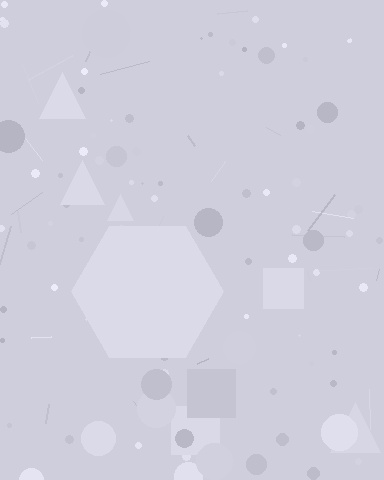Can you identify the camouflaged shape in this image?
The camouflaged shape is a hexagon.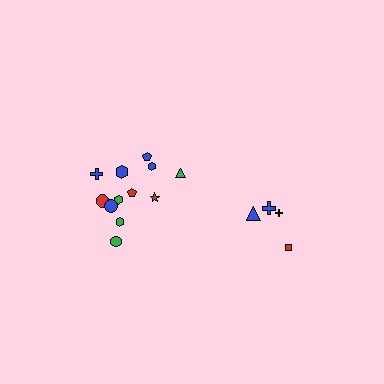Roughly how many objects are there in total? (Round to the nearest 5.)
Roughly 15 objects in total.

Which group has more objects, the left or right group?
The left group.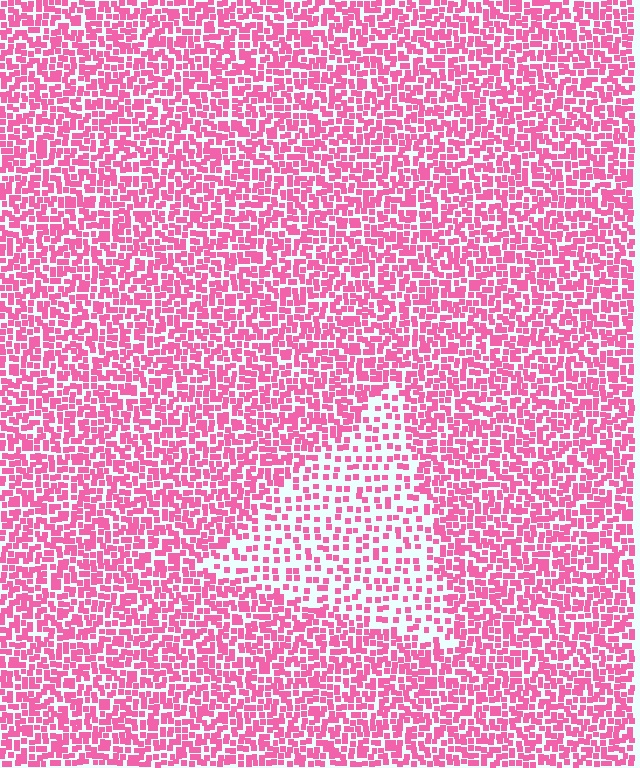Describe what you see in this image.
The image contains small pink elements arranged at two different densities. A triangle-shaped region is visible where the elements are less densely packed than the surrounding area.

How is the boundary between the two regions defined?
The boundary is defined by a change in element density (approximately 2.1x ratio). All elements are the same color, size, and shape.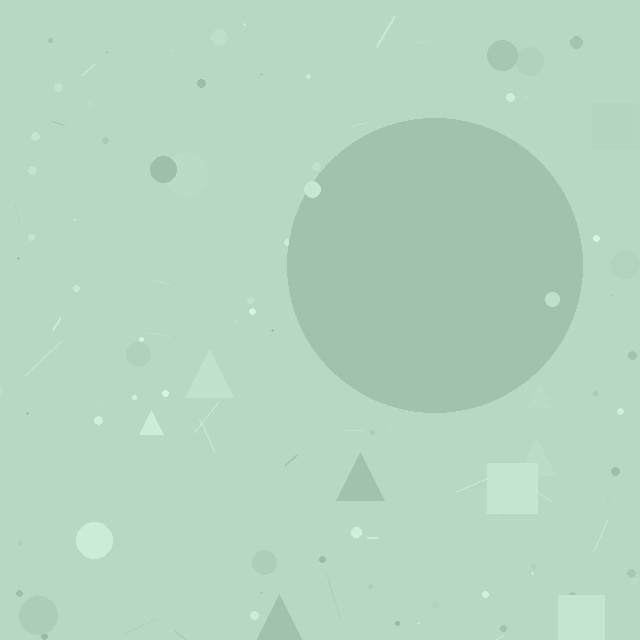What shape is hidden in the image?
A circle is hidden in the image.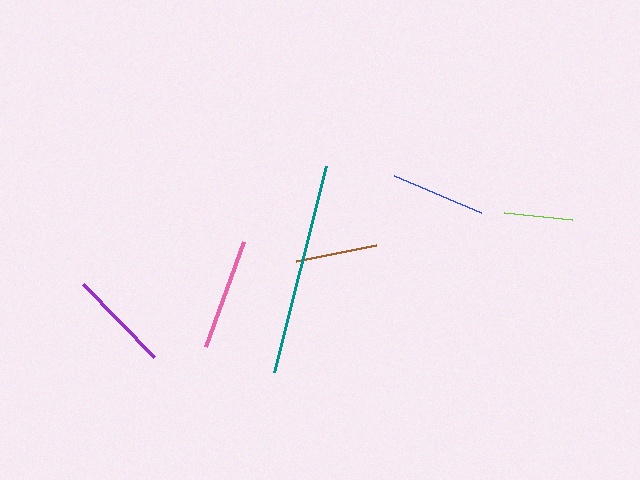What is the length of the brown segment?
The brown segment is approximately 82 pixels long.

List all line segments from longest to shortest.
From longest to shortest: teal, pink, purple, blue, brown, lime.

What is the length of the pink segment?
The pink segment is approximately 112 pixels long.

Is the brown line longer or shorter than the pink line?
The pink line is longer than the brown line.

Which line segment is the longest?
The teal line is the longest at approximately 212 pixels.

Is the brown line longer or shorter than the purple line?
The purple line is longer than the brown line.